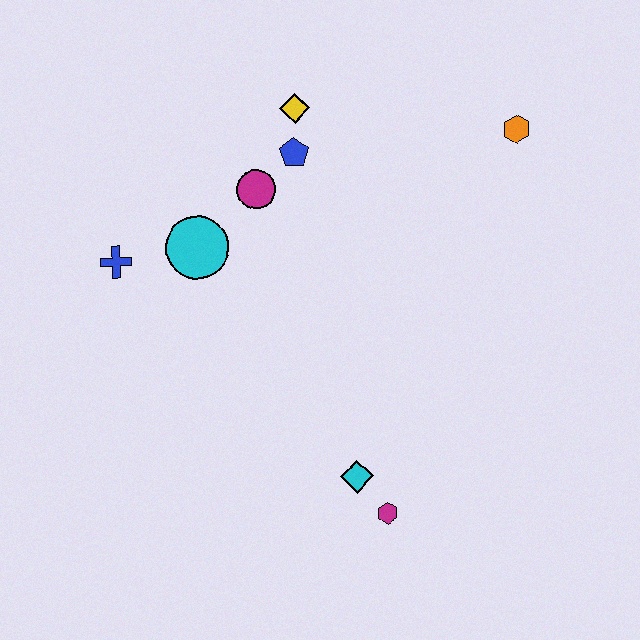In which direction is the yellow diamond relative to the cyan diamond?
The yellow diamond is above the cyan diamond.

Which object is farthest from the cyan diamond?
The orange hexagon is farthest from the cyan diamond.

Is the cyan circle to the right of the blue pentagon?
No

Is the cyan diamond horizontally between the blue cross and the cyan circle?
No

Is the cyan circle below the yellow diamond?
Yes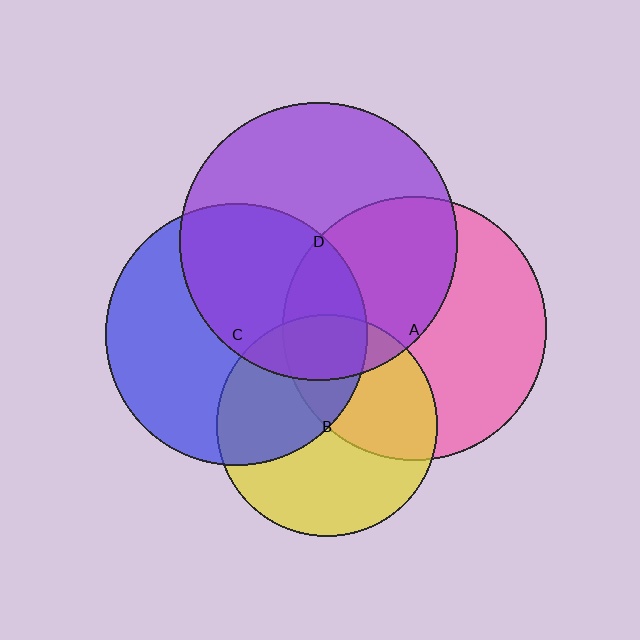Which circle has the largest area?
Circle D (purple).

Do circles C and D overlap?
Yes.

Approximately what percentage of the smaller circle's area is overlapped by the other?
Approximately 45%.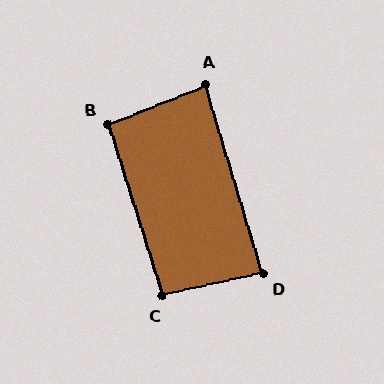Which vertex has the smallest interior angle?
A, at approximately 85 degrees.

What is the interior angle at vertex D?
Approximately 85 degrees (approximately right).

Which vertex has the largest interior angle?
C, at approximately 95 degrees.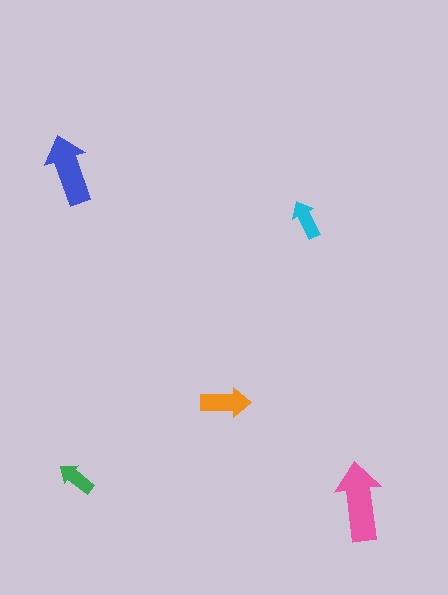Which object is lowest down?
The pink arrow is bottommost.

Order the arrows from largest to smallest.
the pink one, the blue one, the orange one, the cyan one, the green one.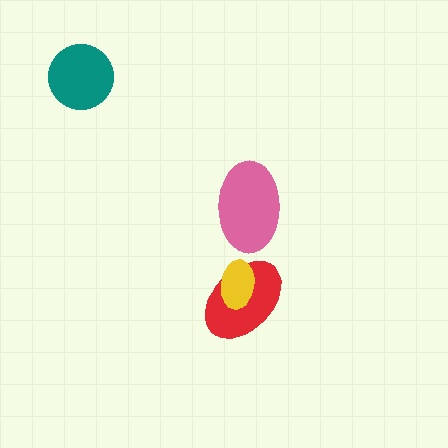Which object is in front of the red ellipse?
The yellow ellipse is in front of the red ellipse.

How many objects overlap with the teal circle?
0 objects overlap with the teal circle.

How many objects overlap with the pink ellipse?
0 objects overlap with the pink ellipse.